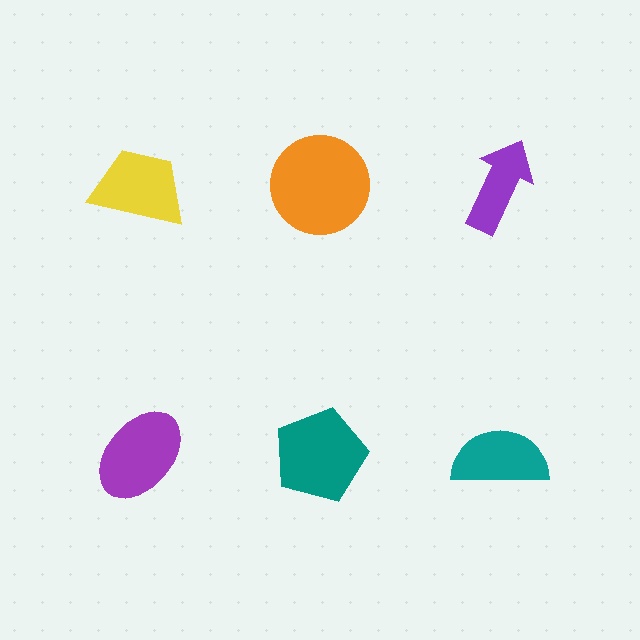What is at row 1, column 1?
A yellow trapezoid.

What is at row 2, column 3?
A teal semicircle.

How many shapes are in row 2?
3 shapes.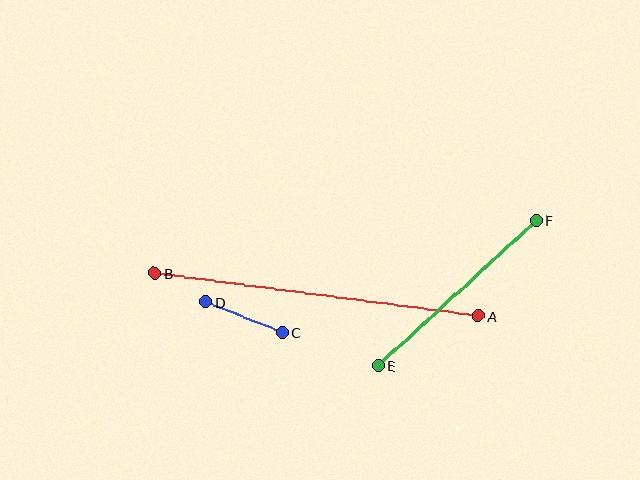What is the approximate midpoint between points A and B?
The midpoint is at approximately (317, 295) pixels.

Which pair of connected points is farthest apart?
Points A and B are farthest apart.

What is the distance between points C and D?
The distance is approximately 82 pixels.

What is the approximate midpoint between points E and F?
The midpoint is at approximately (457, 293) pixels.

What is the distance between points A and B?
The distance is approximately 326 pixels.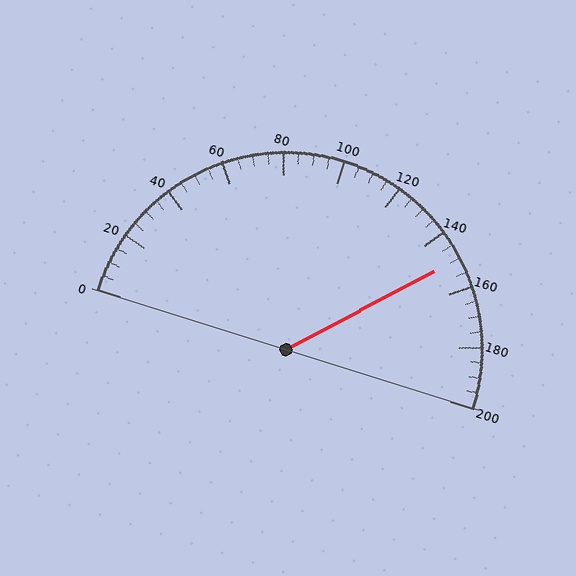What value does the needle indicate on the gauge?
The needle indicates approximately 150.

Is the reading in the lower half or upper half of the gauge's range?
The reading is in the upper half of the range (0 to 200).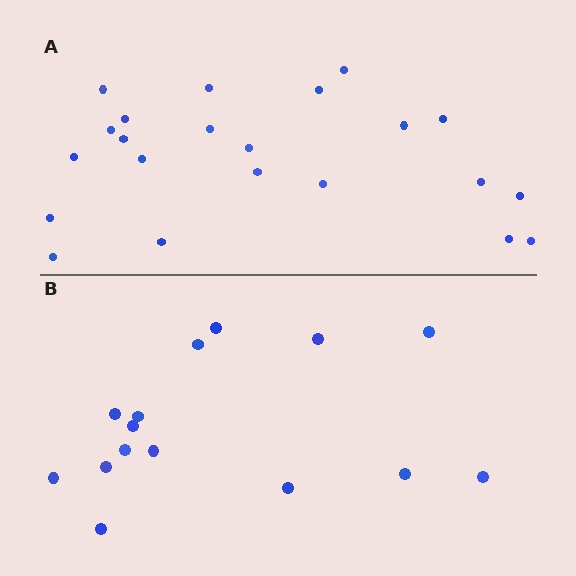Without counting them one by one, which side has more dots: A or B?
Region A (the top region) has more dots.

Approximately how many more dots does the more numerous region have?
Region A has roughly 8 or so more dots than region B.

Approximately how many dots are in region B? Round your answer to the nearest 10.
About 20 dots. (The exact count is 15, which rounds to 20.)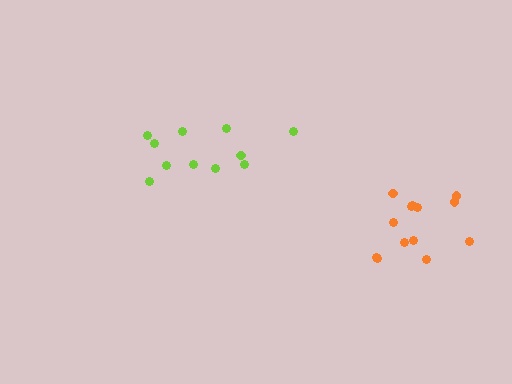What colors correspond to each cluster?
The clusters are colored: lime, orange.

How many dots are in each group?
Group 1: 11 dots, Group 2: 13 dots (24 total).